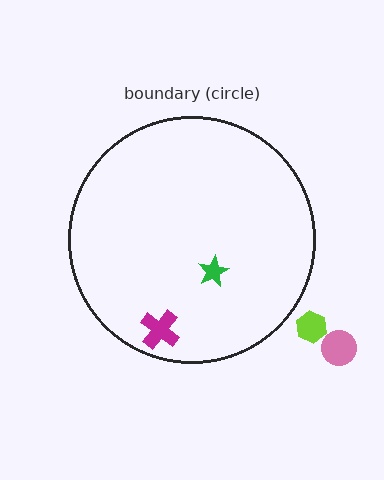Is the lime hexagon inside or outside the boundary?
Outside.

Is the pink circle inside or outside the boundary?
Outside.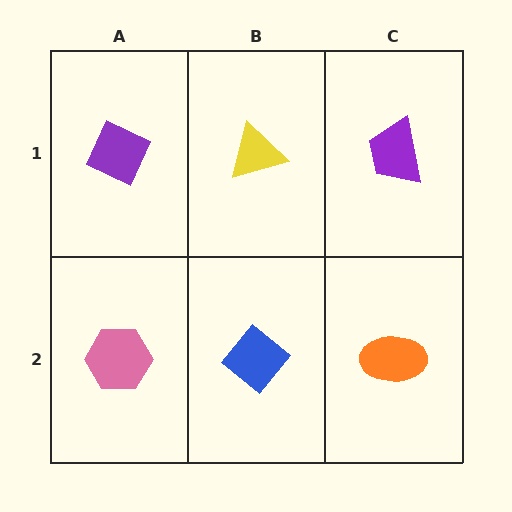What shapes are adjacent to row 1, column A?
A pink hexagon (row 2, column A), a yellow triangle (row 1, column B).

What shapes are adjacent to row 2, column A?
A purple diamond (row 1, column A), a blue diamond (row 2, column B).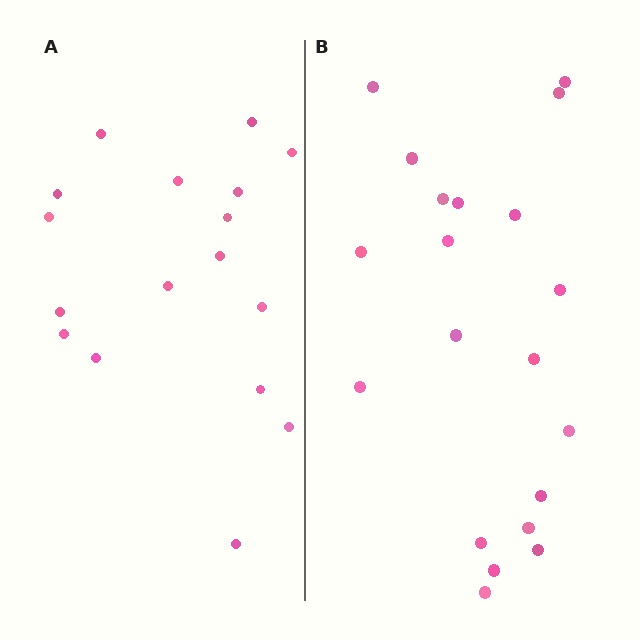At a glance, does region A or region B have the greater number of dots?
Region B (the right region) has more dots.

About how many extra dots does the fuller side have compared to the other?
Region B has just a few more — roughly 2 or 3 more dots than region A.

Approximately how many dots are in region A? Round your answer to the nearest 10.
About 20 dots. (The exact count is 17, which rounds to 20.)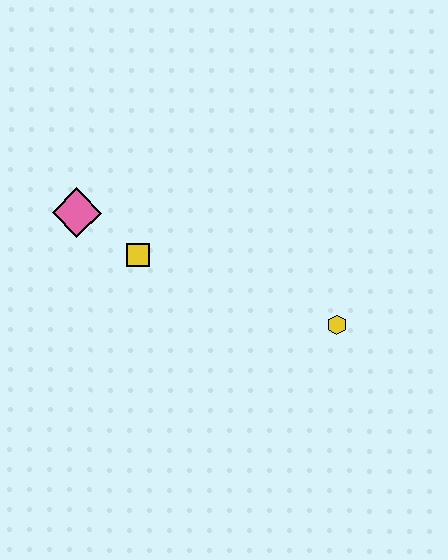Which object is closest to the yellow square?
The pink diamond is closest to the yellow square.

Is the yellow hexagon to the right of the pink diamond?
Yes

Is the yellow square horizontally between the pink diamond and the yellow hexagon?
Yes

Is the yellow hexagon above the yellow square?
No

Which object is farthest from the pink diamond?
The yellow hexagon is farthest from the pink diamond.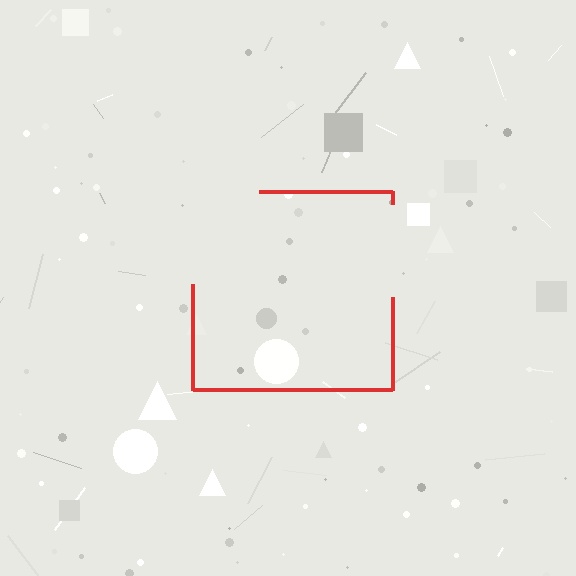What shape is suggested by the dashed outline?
The dashed outline suggests a square.